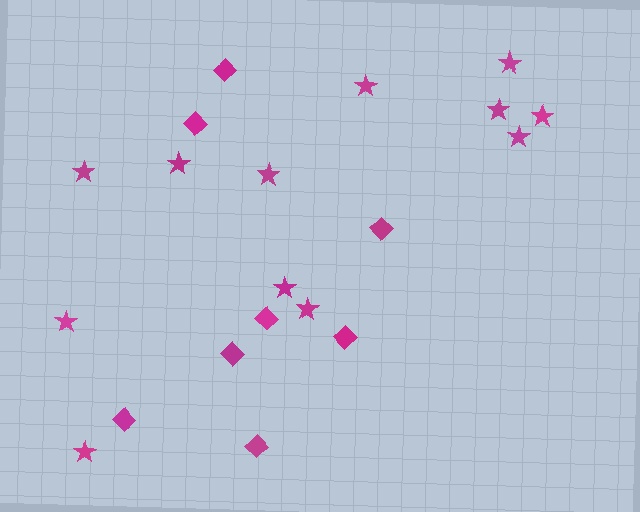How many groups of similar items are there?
There are 2 groups: one group of diamonds (8) and one group of stars (12).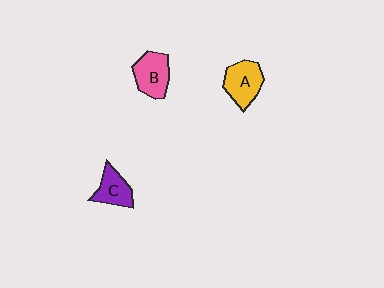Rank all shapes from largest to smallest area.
From largest to smallest: A (yellow), B (pink), C (purple).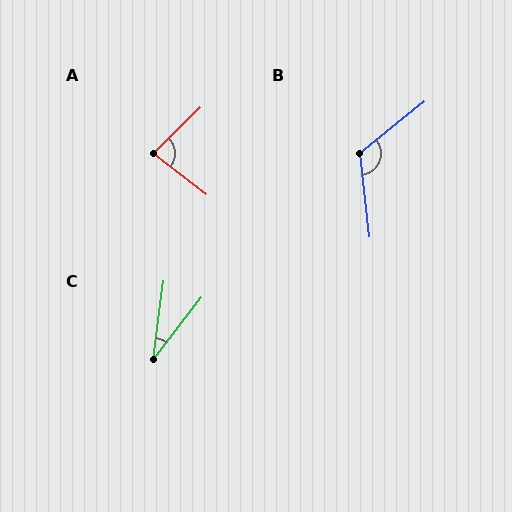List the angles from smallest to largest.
C (31°), A (82°), B (122°).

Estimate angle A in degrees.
Approximately 82 degrees.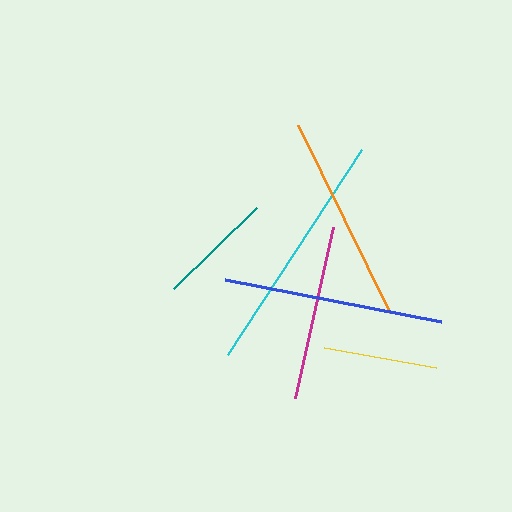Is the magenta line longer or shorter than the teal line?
The magenta line is longer than the teal line.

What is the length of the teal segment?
The teal segment is approximately 116 pixels long.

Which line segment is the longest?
The cyan line is the longest at approximately 245 pixels.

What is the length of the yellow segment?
The yellow segment is approximately 114 pixels long.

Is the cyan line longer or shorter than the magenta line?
The cyan line is longer than the magenta line.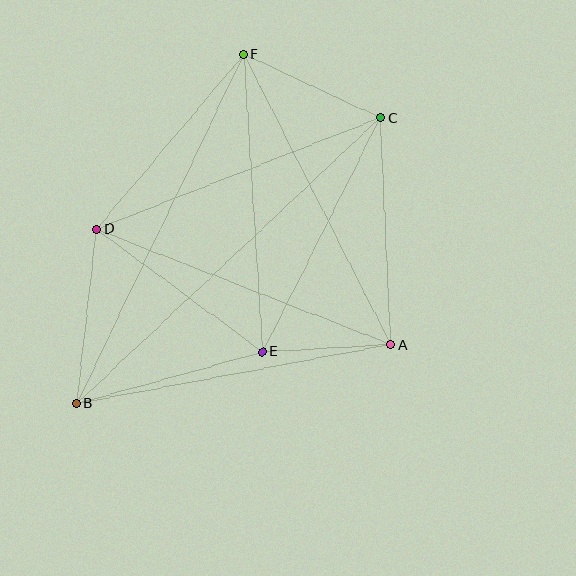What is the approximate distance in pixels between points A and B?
The distance between A and B is approximately 320 pixels.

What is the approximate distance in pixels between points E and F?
The distance between E and F is approximately 298 pixels.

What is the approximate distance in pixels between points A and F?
The distance between A and F is approximately 326 pixels.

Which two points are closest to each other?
Points A and E are closest to each other.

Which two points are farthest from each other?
Points B and C are farthest from each other.